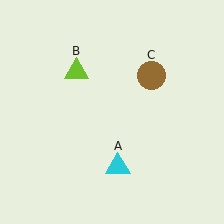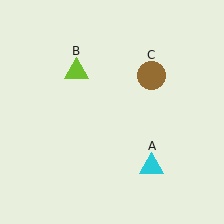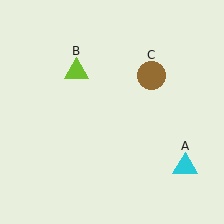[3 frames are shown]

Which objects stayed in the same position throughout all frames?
Lime triangle (object B) and brown circle (object C) remained stationary.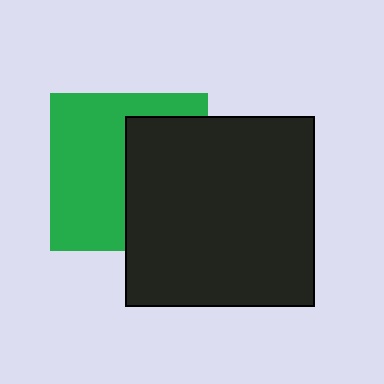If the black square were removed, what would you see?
You would see the complete green square.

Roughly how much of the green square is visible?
About half of it is visible (roughly 55%).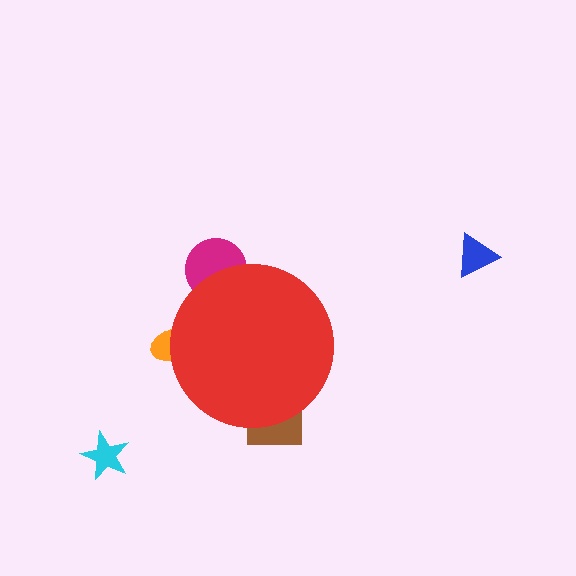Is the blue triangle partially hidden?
No, the blue triangle is fully visible.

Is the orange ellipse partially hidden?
Yes, the orange ellipse is partially hidden behind the red circle.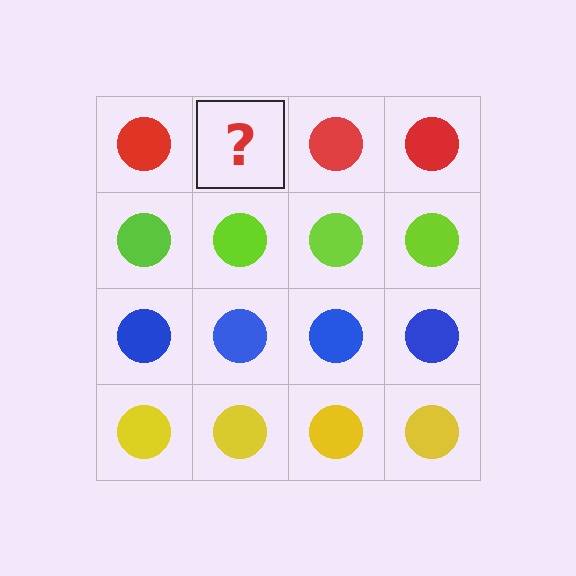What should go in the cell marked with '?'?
The missing cell should contain a red circle.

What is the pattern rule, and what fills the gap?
The rule is that each row has a consistent color. The gap should be filled with a red circle.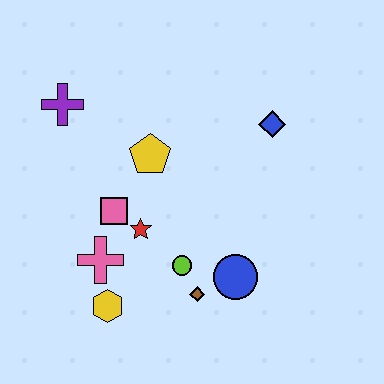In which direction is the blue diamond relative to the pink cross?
The blue diamond is to the right of the pink cross.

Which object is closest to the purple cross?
The yellow pentagon is closest to the purple cross.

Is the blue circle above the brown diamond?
Yes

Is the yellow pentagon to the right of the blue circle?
No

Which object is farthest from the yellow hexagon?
The blue diamond is farthest from the yellow hexagon.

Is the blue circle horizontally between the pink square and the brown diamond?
No